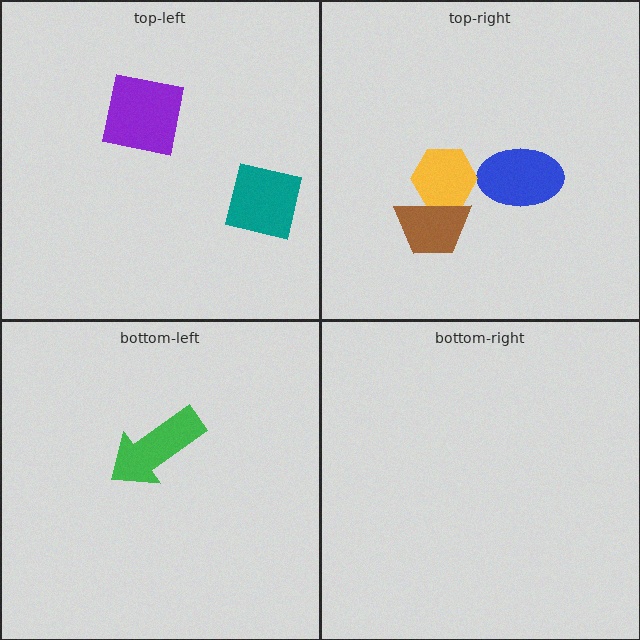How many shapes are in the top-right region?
3.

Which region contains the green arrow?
The bottom-left region.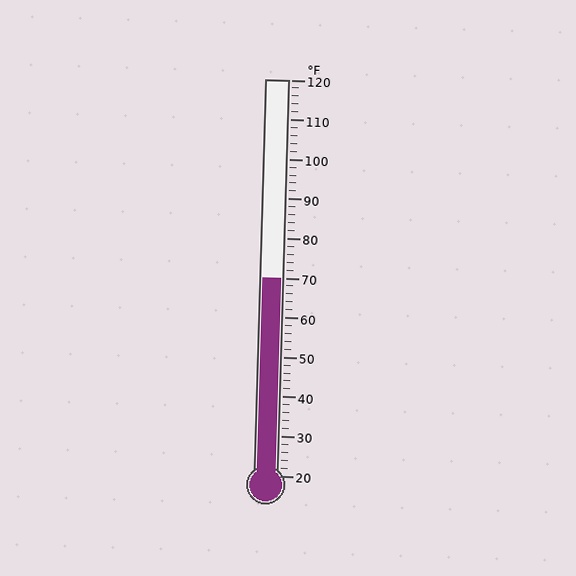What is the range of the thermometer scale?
The thermometer scale ranges from 20°F to 120°F.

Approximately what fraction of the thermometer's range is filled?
The thermometer is filled to approximately 50% of its range.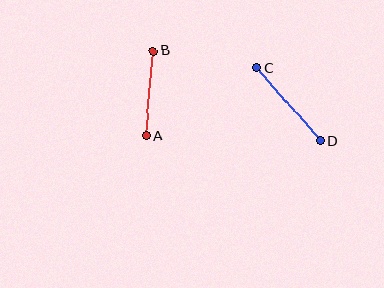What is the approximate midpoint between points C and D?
The midpoint is at approximately (289, 104) pixels.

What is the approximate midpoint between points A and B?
The midpoint is at approximately (150, 93) pixels.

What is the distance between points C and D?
The distance is approximately 97 pixels.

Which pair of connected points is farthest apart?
Points C and D are farthest apart.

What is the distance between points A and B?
The distance is approximately 85 pixels.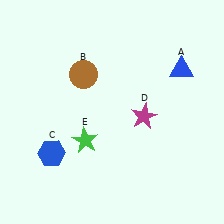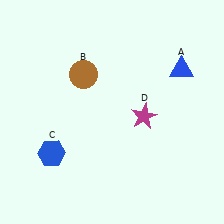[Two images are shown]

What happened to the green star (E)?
The green star (E) was removed in Image 2. It was in the bottom-left area of Image 1.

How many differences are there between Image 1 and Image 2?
There is 1 difference between the two images.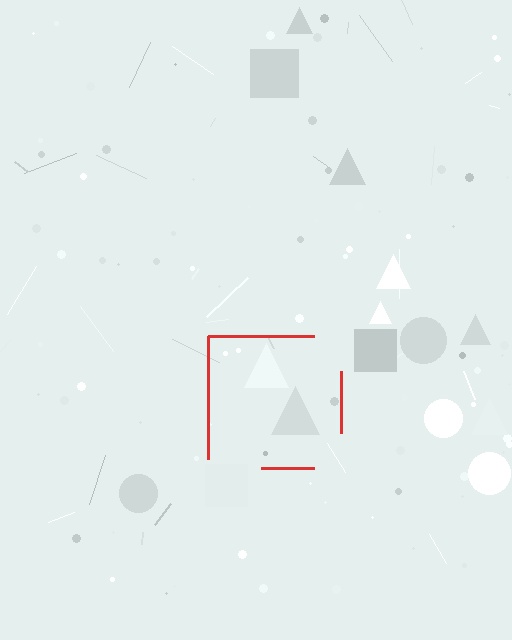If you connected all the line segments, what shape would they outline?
They would outline a square.